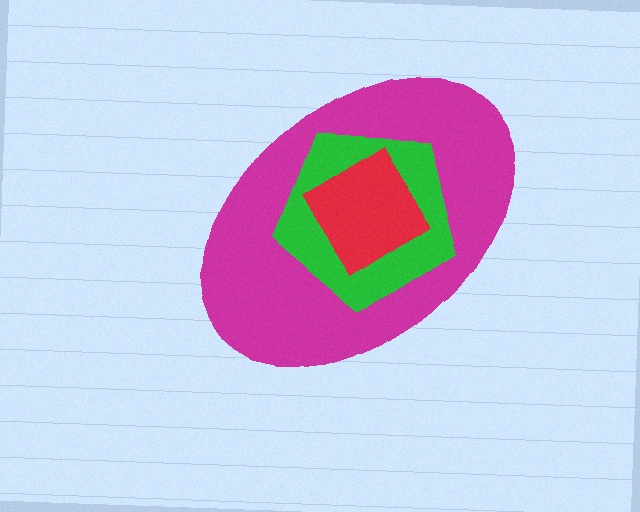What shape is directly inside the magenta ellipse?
The green pentagon.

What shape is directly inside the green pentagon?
The red diamond.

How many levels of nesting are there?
3.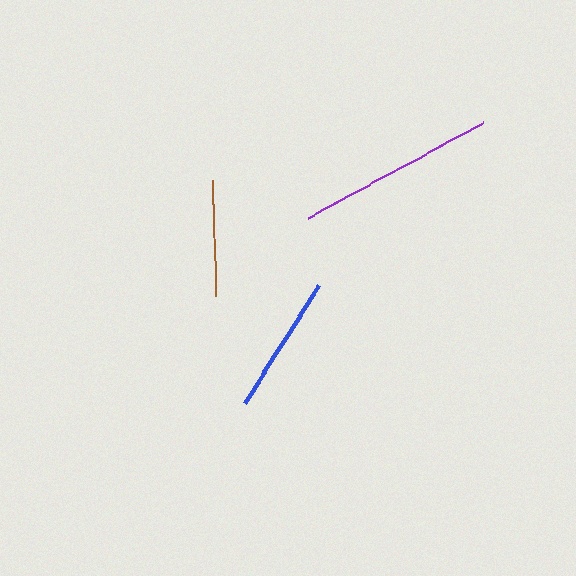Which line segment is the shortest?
The brown line is the shortest at approximately 116 pixels.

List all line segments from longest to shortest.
From longest to shortest: purple, blue, brown.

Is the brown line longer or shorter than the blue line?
The blue line is longer than the brown line.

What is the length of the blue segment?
The blue segment is approximately 139 pixels long.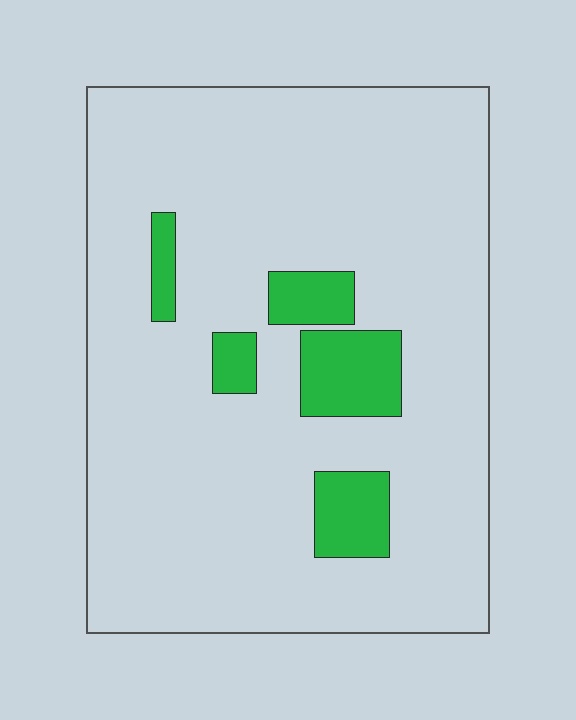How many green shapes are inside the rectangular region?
5.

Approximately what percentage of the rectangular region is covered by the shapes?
Approximately 10%.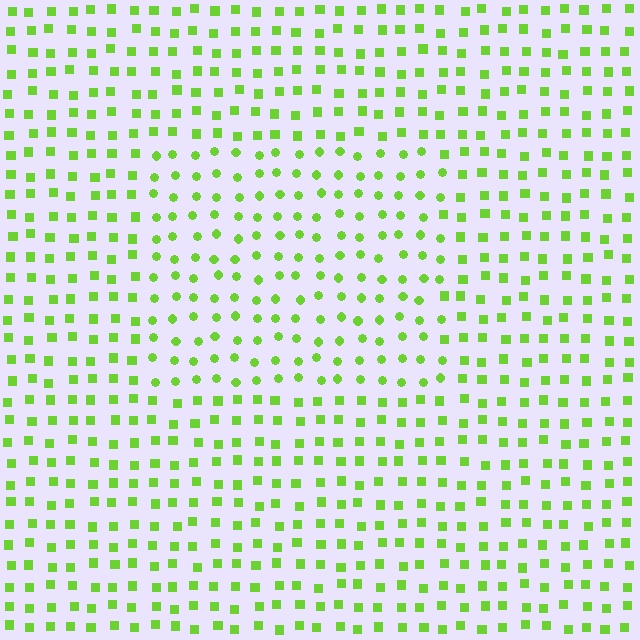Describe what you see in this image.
The image is filled with small lime elements arranged in a uniform grid. A rectangle-shaped region contains circles, while the surrounding area contains squares. The boundary is defined purely by the change in element shape.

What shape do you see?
I see a rectangle.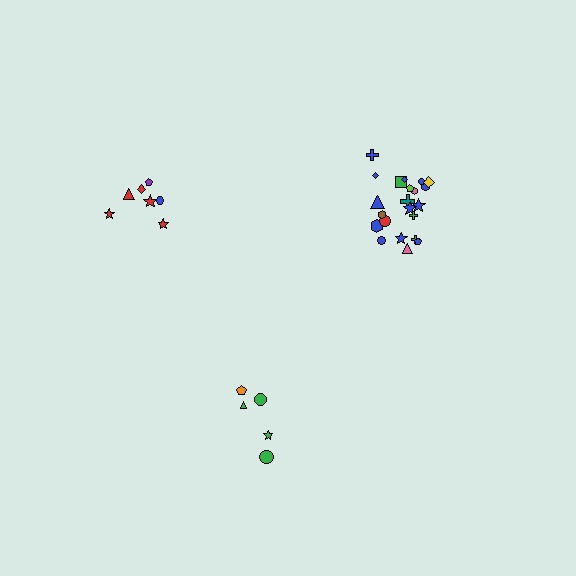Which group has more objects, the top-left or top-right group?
The top-right group.